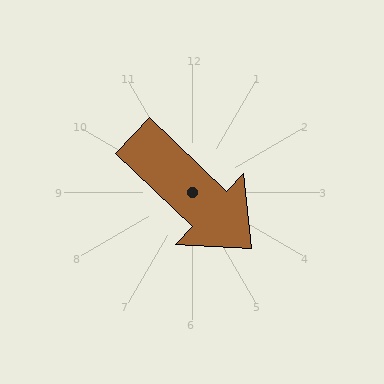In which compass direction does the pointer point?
Southeast.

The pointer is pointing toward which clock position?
Roughly 4 o'clock.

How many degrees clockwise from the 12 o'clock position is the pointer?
Approximately 134 degrees.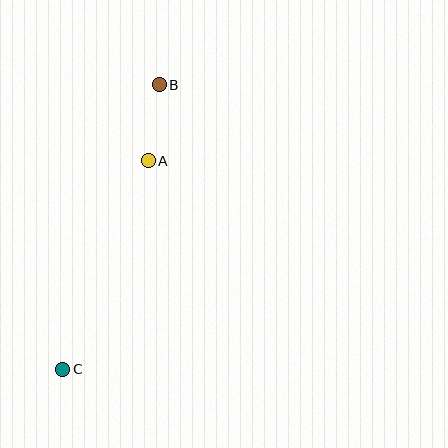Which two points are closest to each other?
Points A and B are closest to each other.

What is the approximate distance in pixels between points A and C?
The distance between A and C is approximately 225 pixels.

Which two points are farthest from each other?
Points B and C are farthest from each other.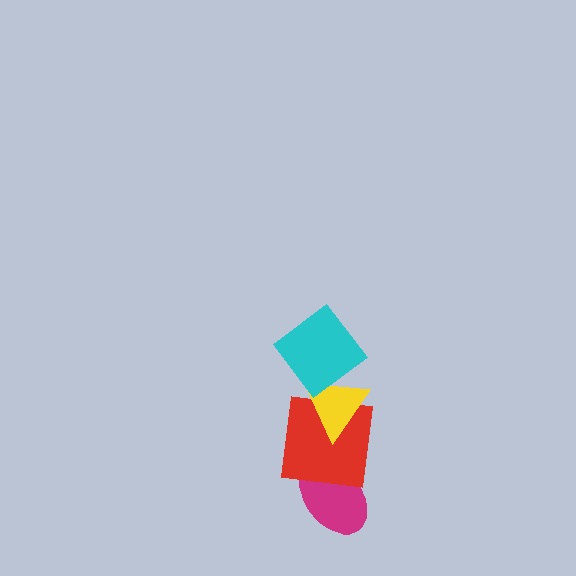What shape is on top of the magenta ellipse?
The red square is on top of the magenta ellipse.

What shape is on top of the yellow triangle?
The cyan diamond is on top of the yellow triangle.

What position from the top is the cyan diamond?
The cyan diamond is 1st from the top.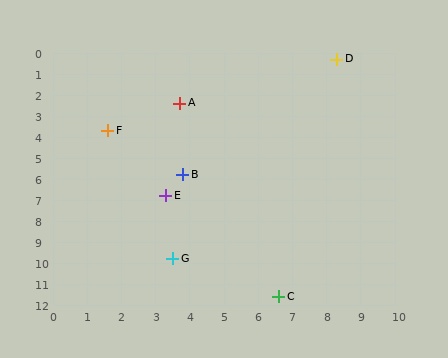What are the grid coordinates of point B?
Point B is at approximately (3.8, 5.8).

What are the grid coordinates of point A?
Point A is at approximately (3.7, 2.4).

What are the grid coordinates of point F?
Point F is at approximately (1.6, 3.7).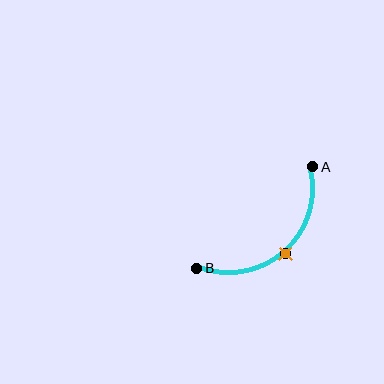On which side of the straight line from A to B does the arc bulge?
The arc bulges below and to the right of the straight line connecting A and B.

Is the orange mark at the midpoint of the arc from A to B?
Yes. The orange mark lies on the arc at equal arc-length from both A and B — it is the arc midpoint.